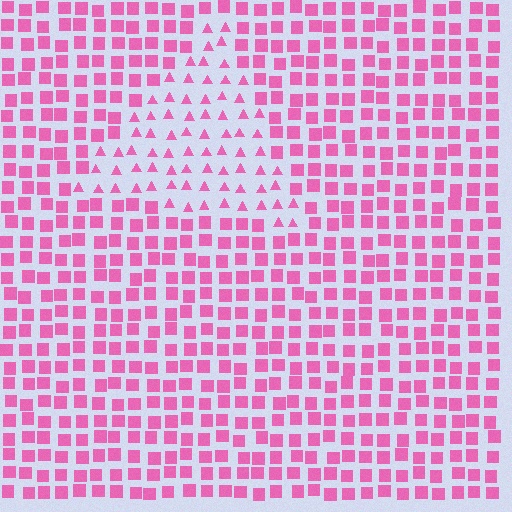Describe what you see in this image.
The image is filled with small pink elements arranged in a uniform grid. A triangle-shaped region contains triangles, while the surrounding area contains squares. The boundary is defined purely by the change in element shape.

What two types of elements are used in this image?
The image uses triangles inside the triangle region and squares outside it.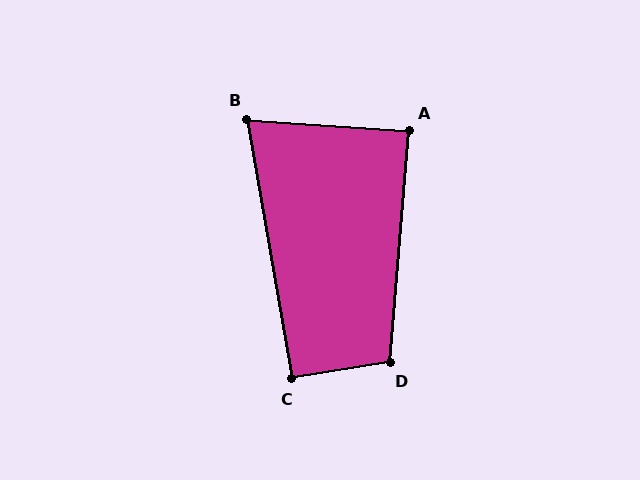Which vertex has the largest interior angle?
D, at approximately 104 degrees.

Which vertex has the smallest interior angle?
B, at approximately 76 degrees.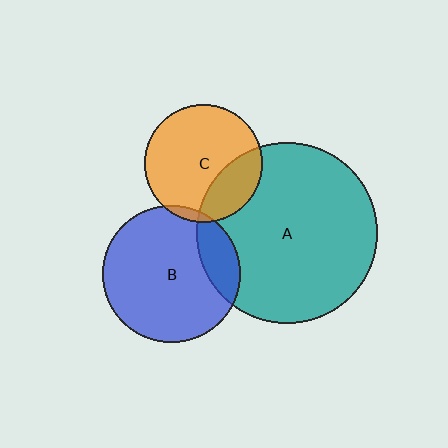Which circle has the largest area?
Circle A (teal).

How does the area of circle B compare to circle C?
Approximately 1.4 times.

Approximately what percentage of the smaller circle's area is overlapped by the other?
Approximately 15%.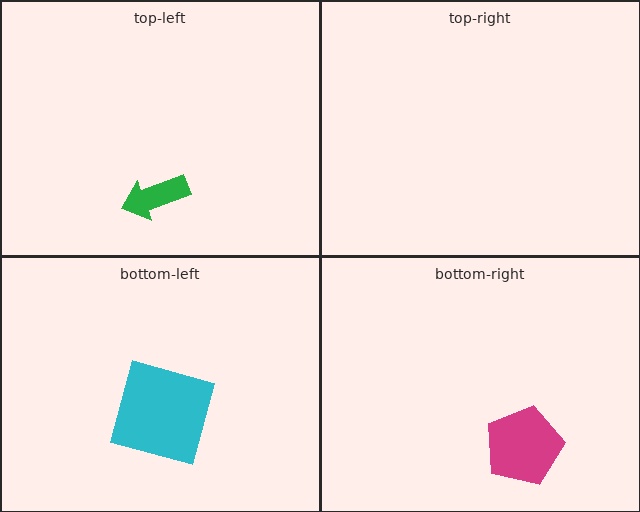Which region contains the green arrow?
The top-left region.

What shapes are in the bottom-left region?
The cyan square.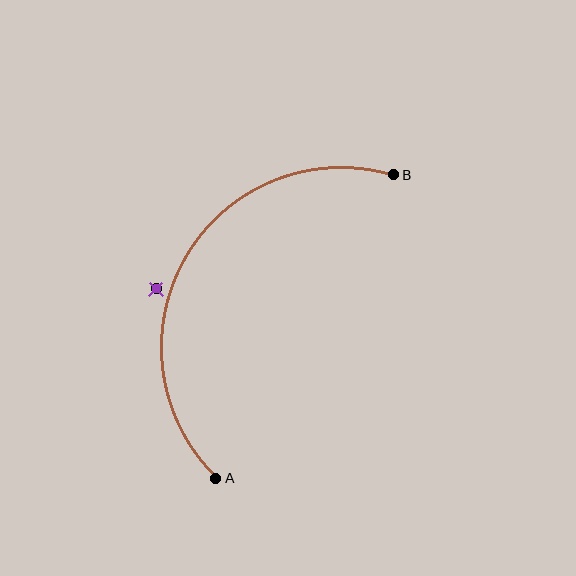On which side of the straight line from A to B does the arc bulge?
The arc bulges to the left of the straight line connecting A and B.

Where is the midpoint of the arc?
The arc midpoint is the point on the curve farthest from the straight line joining A and B. It sits to the left of that line.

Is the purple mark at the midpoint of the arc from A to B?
No — the purple mark does not lie on the arc at all. It sits slightly outside the curve.